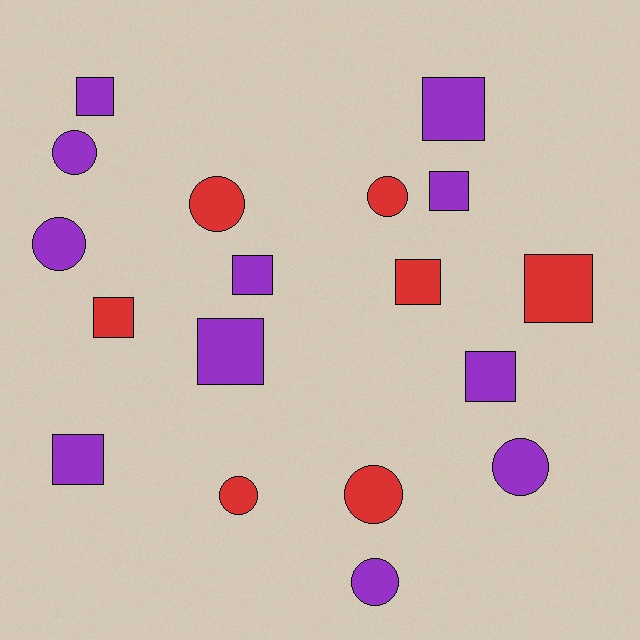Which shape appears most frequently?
Square, with 10 objects.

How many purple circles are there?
There are 4 purple circles.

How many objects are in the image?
There are 18 objects.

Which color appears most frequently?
Purple, with 11 objects.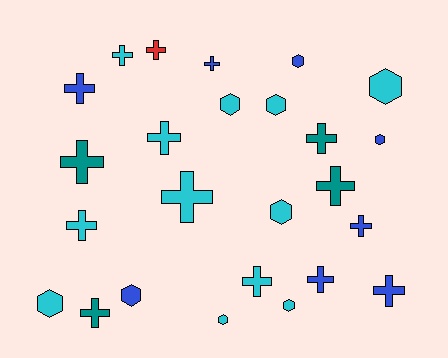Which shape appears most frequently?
Cross, with 15 objects.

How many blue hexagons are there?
There are 3 blue hexagons.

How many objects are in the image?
There are 25 objects.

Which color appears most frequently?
Cyan, with 12 objects.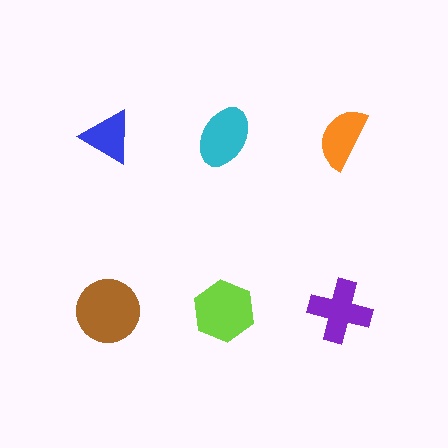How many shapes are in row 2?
3 shapes.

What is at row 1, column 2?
A cyan ellipse.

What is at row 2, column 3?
A purple cross.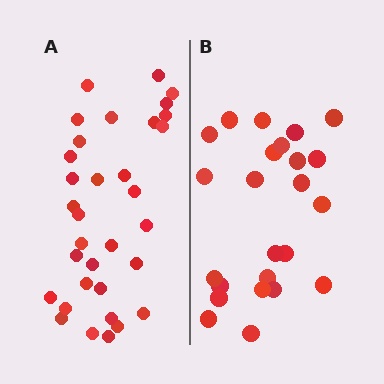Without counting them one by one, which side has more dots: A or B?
Region A (the left region) has more dots.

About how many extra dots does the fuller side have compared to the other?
Region A has roughly 8 or so more dots than region B.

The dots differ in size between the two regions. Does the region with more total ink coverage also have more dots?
No. Region B has more total ink coverage because its dots are larger, but region A actually contains more individual dots. Total area can be misleading — the number of items is what matters here.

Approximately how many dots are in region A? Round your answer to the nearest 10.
About 30 dots. (The exact count is 33, which rounds to 30.)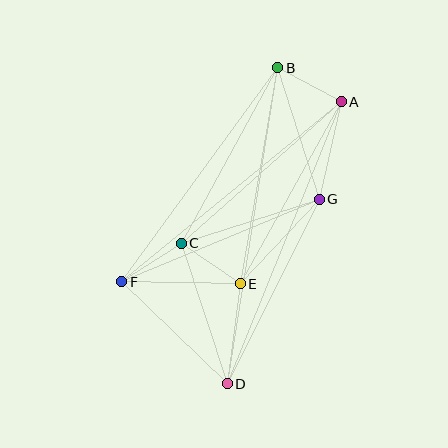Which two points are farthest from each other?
Points B and D are farthest from each other.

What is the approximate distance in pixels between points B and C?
The distance between B and C is approximately 201 pixels.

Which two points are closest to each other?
Points C and F are closest to each other.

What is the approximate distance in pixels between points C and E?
The distance between C and E is approximately 72 pixels.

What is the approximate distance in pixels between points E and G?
The distance between E and G is approximately 116 pixels.